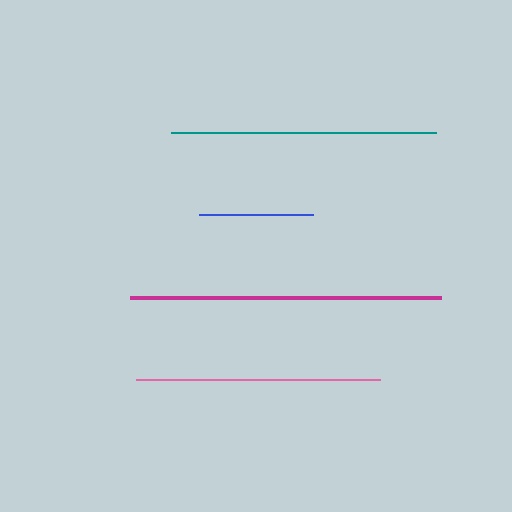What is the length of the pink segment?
The pink segment is approximately 244 pixels long.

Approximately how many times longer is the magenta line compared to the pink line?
The magenta line is approximately 1.3 times the length of the pink line.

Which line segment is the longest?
The magenta line is the longest at approximately 311 pixels.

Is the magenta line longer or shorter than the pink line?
The magenta line is longer than the pink line.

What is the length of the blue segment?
The blue segment is approximately 114 pixels long.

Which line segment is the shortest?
The blue line is the shortest at approximately 114 pixels.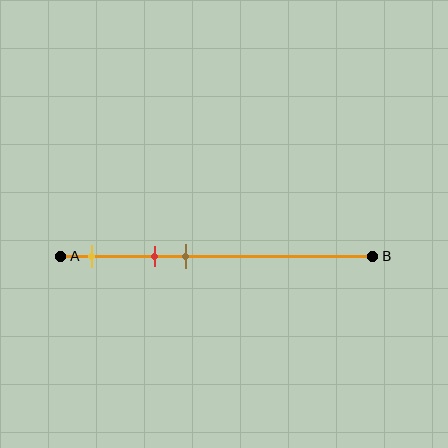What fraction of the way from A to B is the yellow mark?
The yellow mark is approximately 10% (0.1) of the way from A to B.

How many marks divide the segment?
There are 3 marks dividing the segment.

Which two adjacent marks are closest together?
The red and brown marks are the closest adjacent pair.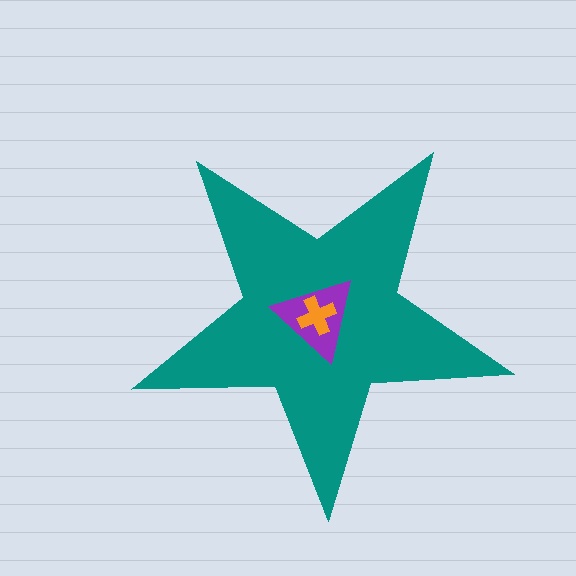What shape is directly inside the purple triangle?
The orange cross.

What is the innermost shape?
The orange cross.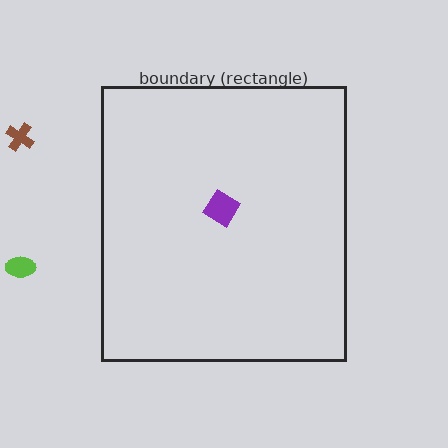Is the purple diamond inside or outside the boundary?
Inside.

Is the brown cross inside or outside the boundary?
Outside.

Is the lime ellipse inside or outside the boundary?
Outside.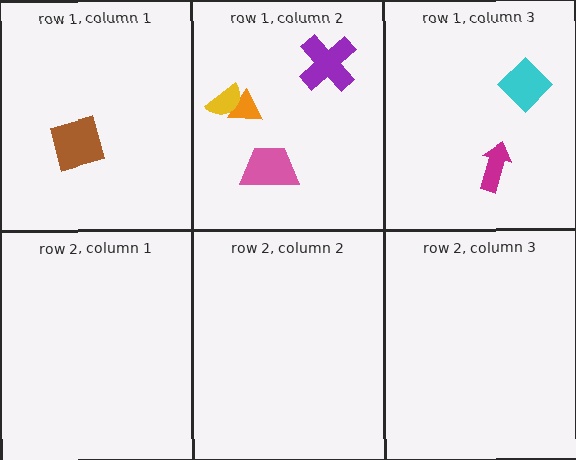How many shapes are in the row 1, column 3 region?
2.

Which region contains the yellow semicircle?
The row 1, column 2 region.